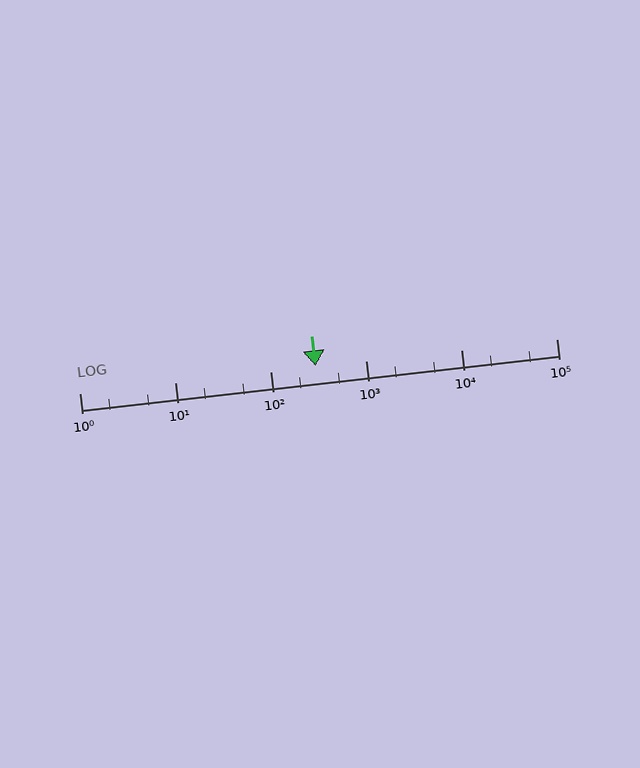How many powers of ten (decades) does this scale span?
The scale spans 5 decades, from 1 to 100000.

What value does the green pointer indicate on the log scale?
The pointer indicates approximately 300.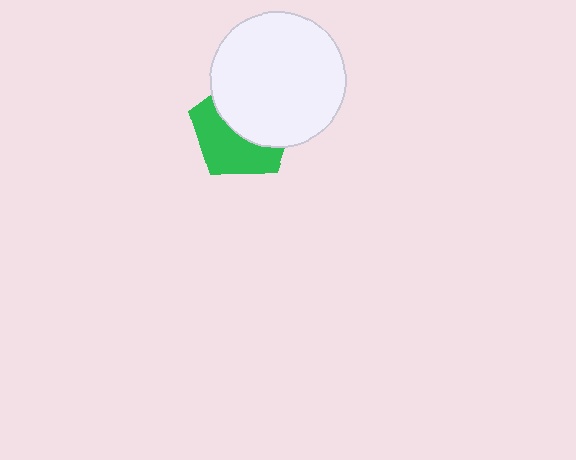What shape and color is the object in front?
The object in front is a white circle.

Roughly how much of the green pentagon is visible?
About half of it is visible (roughly 48%).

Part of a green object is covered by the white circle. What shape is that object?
It is a pentagon.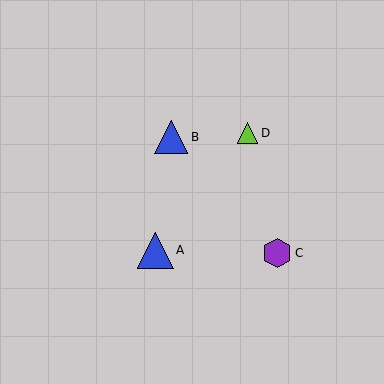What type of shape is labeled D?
Shape D is a lime triangle.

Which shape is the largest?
The blue triangle (labeled A) is the largest.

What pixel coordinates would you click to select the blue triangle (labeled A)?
Click at (156, 250) to select the blue triangle A.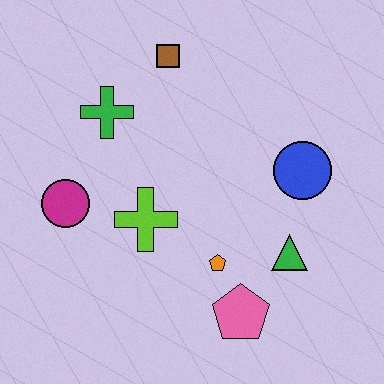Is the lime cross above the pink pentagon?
Yes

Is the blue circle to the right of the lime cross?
Yes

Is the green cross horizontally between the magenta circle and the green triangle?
Yes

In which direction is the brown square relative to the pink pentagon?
The brown square is above the pink pentagon.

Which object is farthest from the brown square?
The pink pentagon is farthest from the brown square.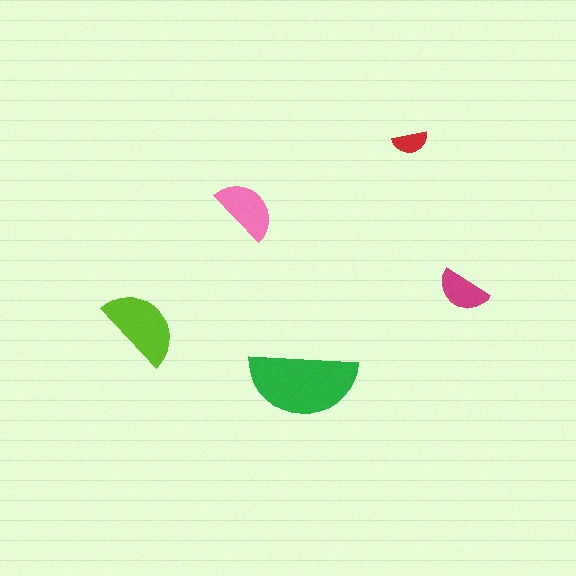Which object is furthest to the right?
The magenta semicircle is rightmost.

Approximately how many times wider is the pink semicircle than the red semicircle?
About 2 times wider.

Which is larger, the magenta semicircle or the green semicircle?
The green one.